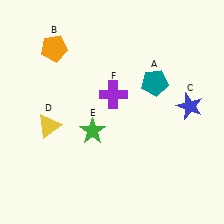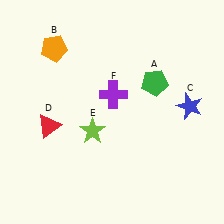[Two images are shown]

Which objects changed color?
A changed from teal to green. D changed from yellow to red. E changed from green to lime.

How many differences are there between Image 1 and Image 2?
There are 3 differences between the two images.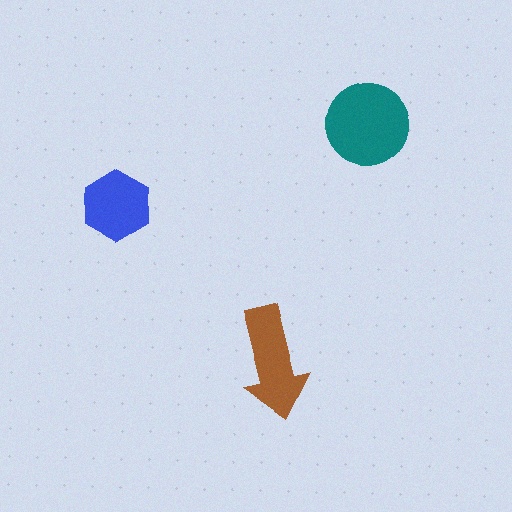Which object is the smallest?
The blue hexagon.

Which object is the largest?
The teal circle.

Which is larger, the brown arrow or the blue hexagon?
The brown arrow.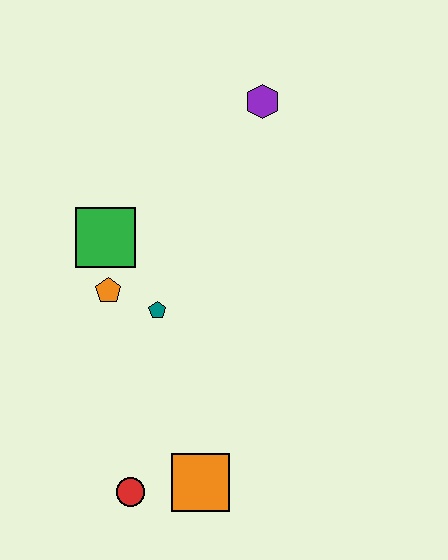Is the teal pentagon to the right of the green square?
Yes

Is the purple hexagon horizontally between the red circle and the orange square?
No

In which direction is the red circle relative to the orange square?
The red circle is to the left of the orange square.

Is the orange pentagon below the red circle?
No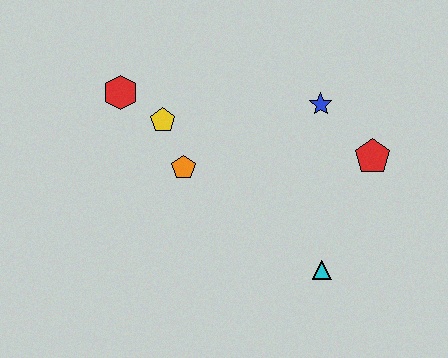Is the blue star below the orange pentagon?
No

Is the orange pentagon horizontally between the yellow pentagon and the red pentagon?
Yes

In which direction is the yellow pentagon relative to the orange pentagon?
The yellow pentagon is above the orange pentagon.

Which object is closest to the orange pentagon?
The yellow pentagon is closest to the orange pentagon.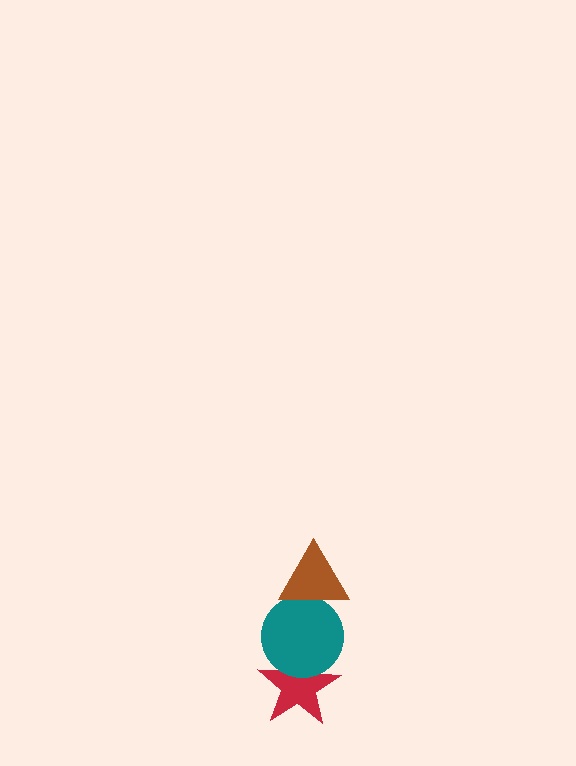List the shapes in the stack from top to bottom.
From top to bottom: the brown triangle, the teal circle, the red star.